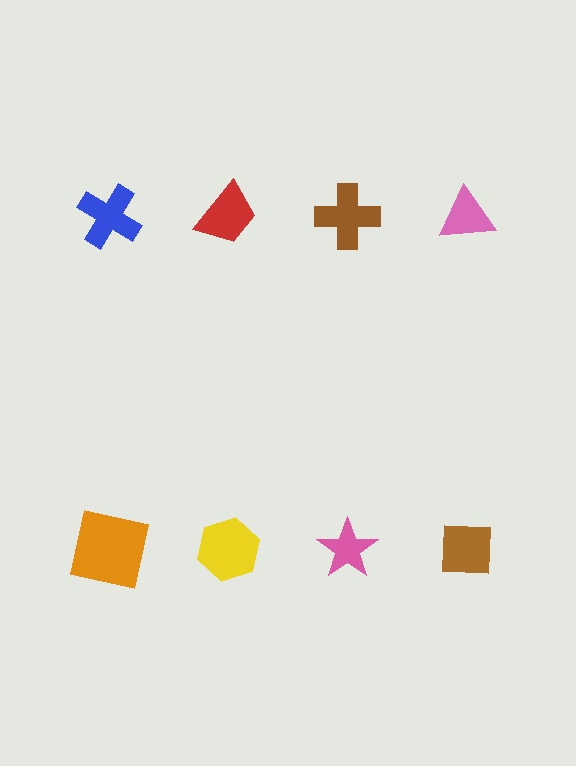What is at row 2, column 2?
A yellow hexagon.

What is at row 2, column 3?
A pink star.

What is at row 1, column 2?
A red trapezoid.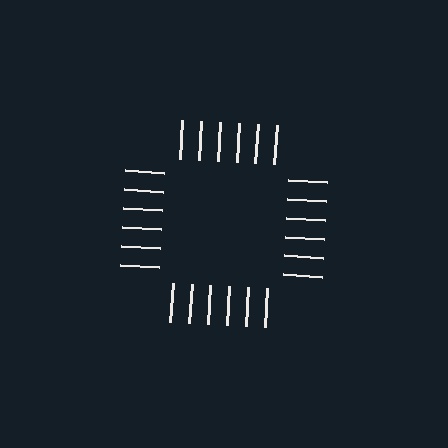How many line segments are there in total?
24 — 6 along each of the 4 edges.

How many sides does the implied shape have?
4 sides — the line-ends trace a square.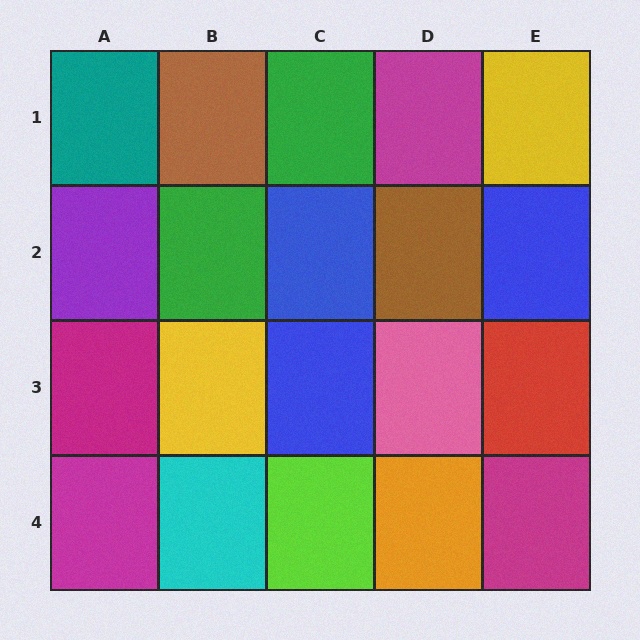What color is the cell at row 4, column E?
Magenta.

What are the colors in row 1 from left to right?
Teal, brown, green, magenta, yellow.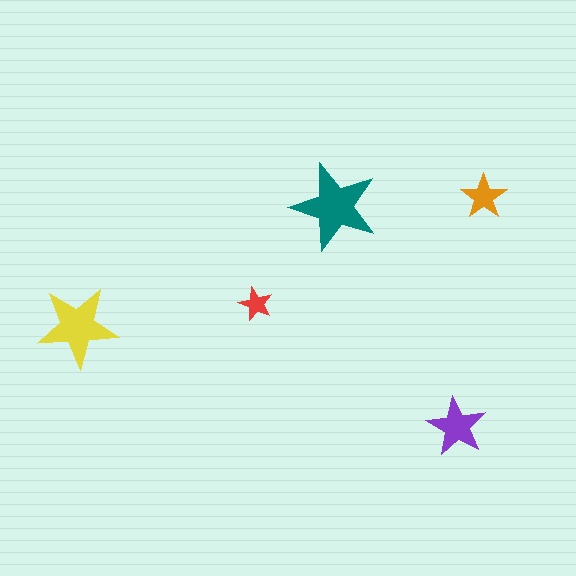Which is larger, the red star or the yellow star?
The yellow one.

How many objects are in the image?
There are 5 objects in the image.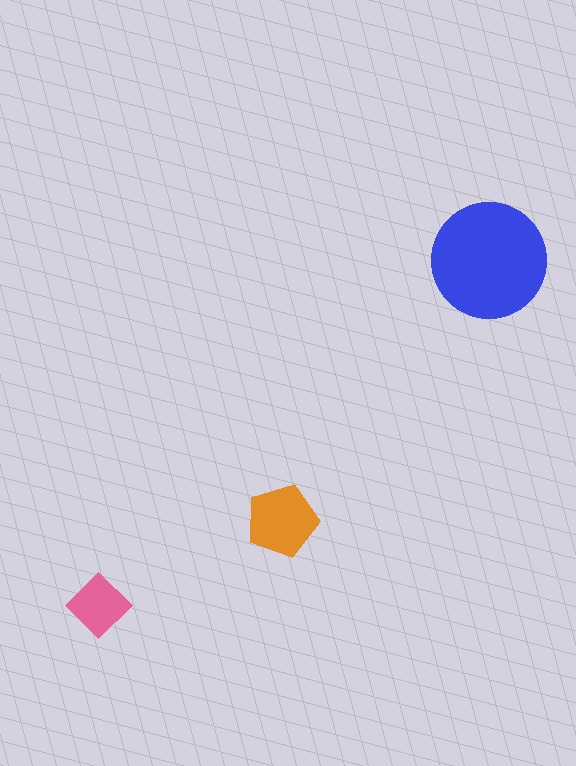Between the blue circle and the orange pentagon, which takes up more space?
The blue circle.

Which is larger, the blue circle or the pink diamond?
The blue circle.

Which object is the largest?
The blue circle.